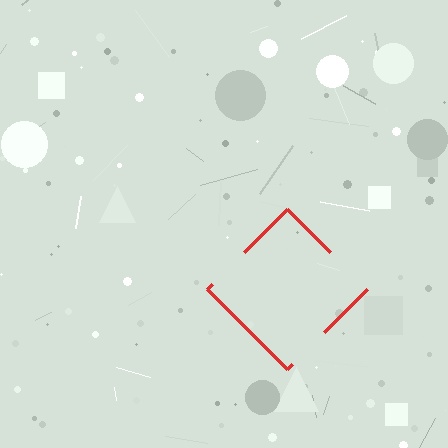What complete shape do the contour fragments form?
The contour fragments form a diamond.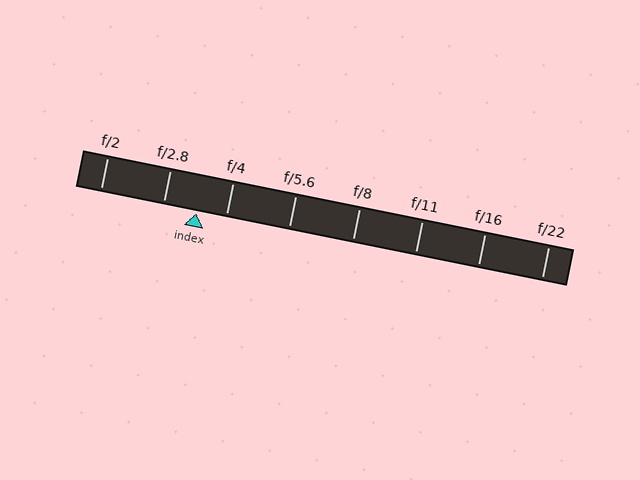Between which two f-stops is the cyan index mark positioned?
The index mark is between f/2.8 and f/4.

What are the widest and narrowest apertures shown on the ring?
The widest aperture shown is f/2 and the narrowest is f/22.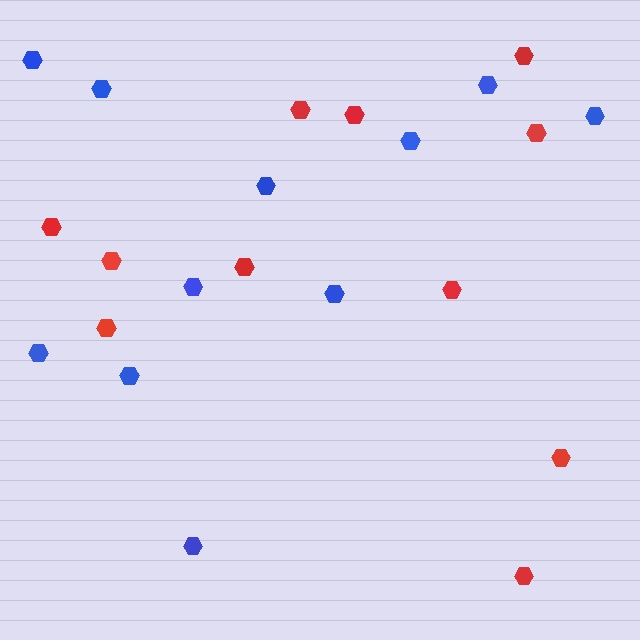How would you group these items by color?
There are 2 groups: one group of red hexagons (11) and one group of blue hexagons (11).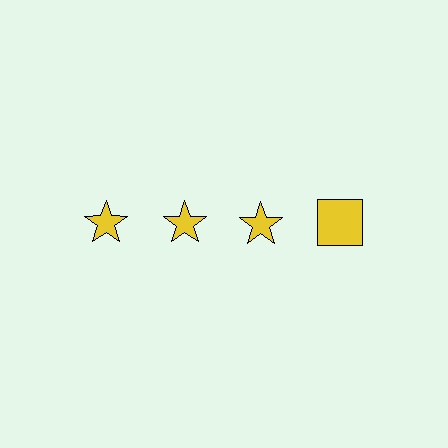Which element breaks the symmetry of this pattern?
The yellow square in the top row, second from right column breaks the symmetry. All other shapes are yellow stars.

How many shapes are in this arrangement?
There are 4 shapes arranged in a grid pattern.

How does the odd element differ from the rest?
It has a different shape: square instead of star.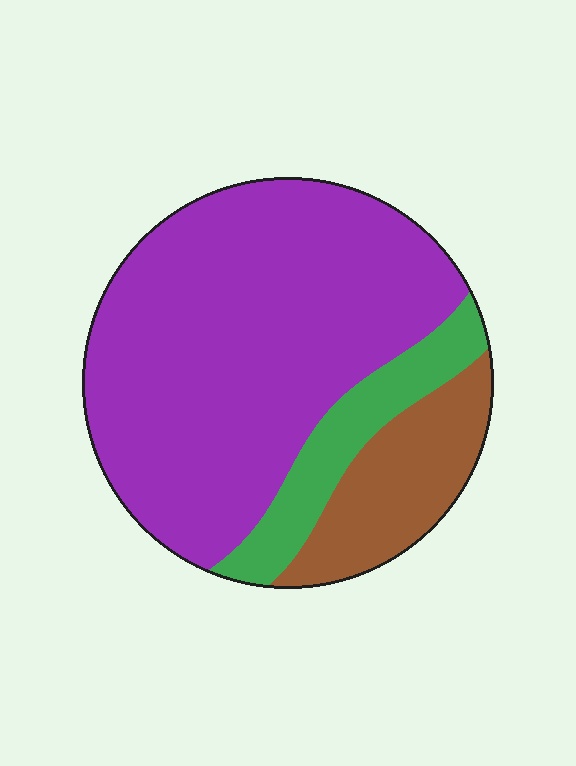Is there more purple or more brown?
Purple.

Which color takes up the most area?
Purple, at roughly 70%.